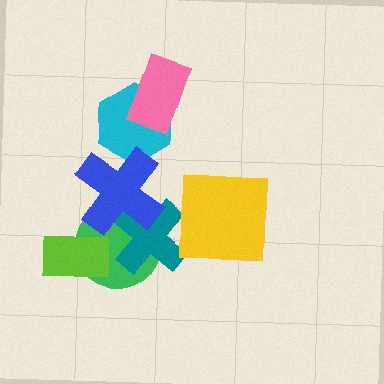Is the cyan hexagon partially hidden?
Yes, it is partially covered by another shape.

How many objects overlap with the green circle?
3 objects overlap with the green circle.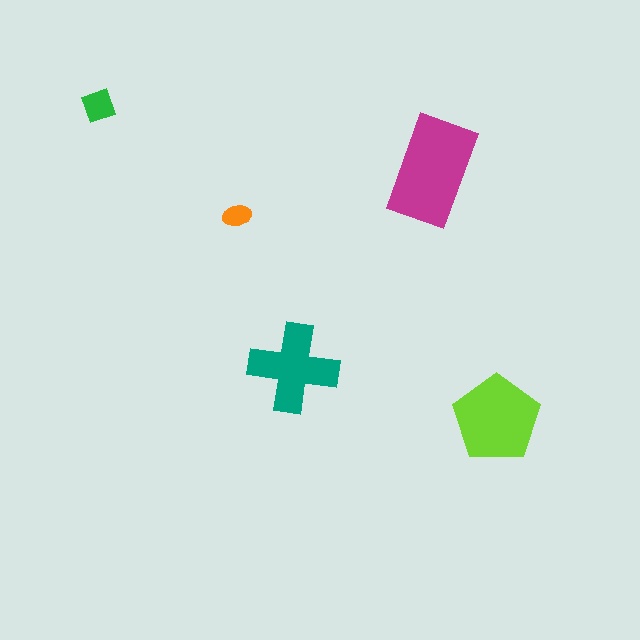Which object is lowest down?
The lime pentagon is bottommost.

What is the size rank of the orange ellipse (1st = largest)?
5th.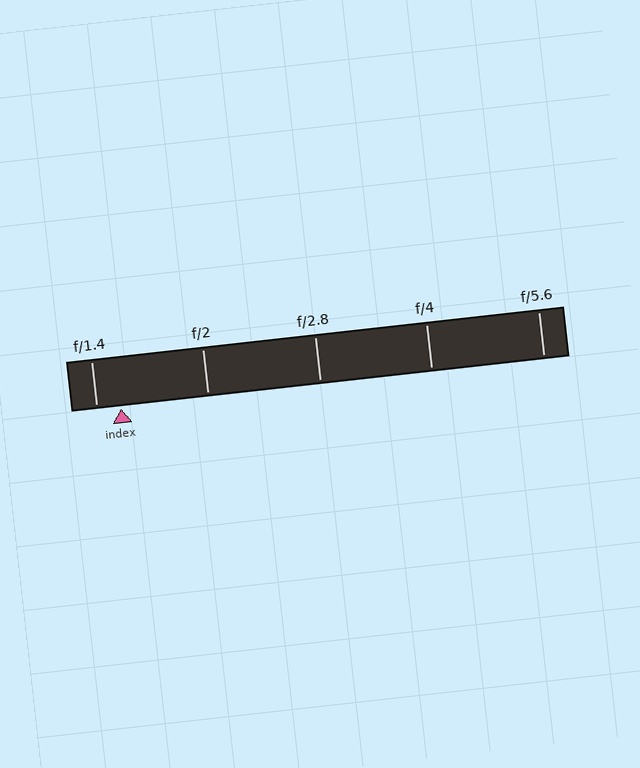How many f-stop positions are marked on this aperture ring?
There are 5 f-stop positions marked.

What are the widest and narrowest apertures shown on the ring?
The widest aperture shown is f/1.4 and the narrowest is f/5.6.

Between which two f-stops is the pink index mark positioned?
The index mark is between f/1.4 and f/2.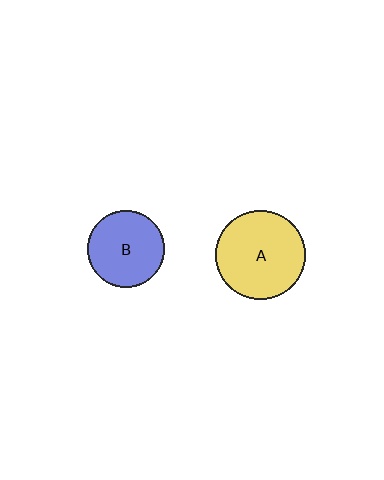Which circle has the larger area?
Circle A (yellow).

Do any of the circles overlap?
No, none of the circles overlap.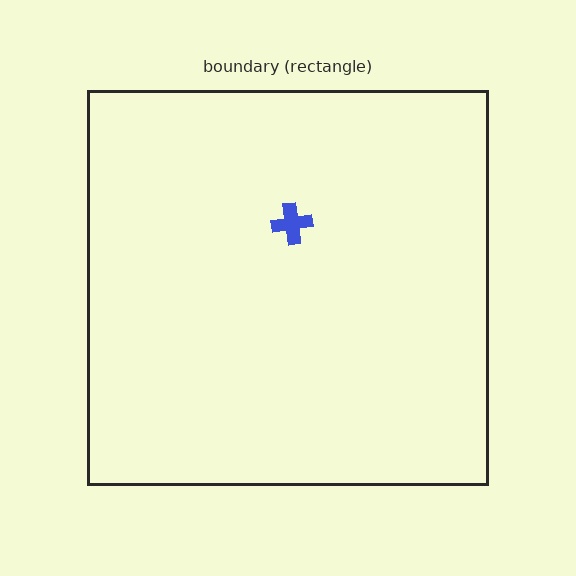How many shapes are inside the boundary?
1 inside, 0 outside.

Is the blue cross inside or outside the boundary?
Inside.